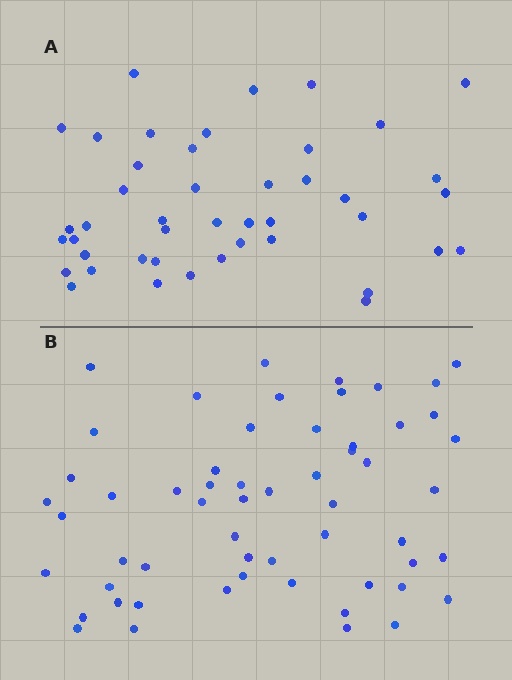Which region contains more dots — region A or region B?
Region B (the bottom region) has more dots.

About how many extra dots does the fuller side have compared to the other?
Region B has approximately 15 more dots than region A.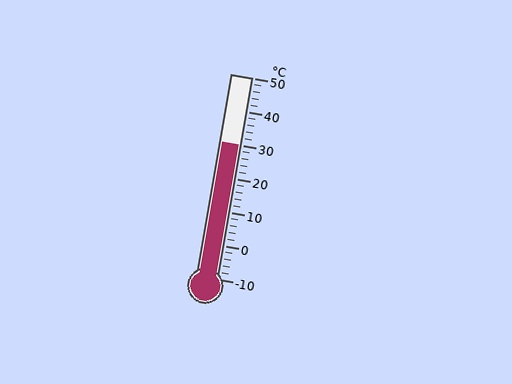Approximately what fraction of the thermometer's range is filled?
The thermometer is filled to approximately 65% of its range.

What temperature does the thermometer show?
The thermometer shows approximately 30°C.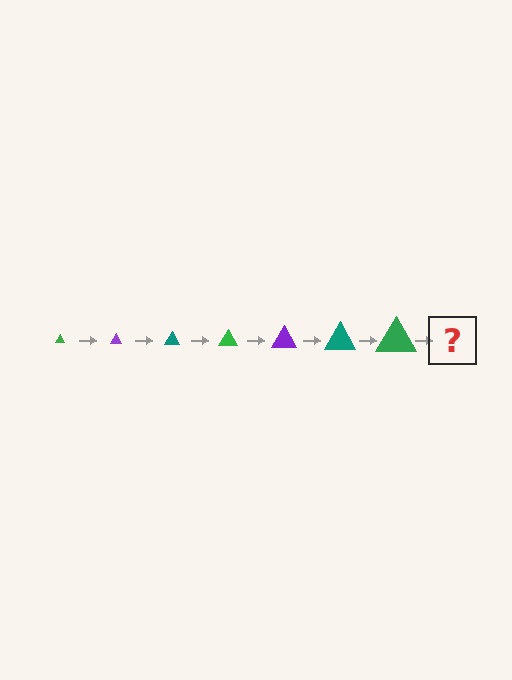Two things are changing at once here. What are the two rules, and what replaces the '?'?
The two rules are that the triangle grows larger each step and the color cycles through green, purple, and teal. The '?' should be a purple triangle, larger than the previous one.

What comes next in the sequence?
The next element should be a purple triangle, larger than the previous one.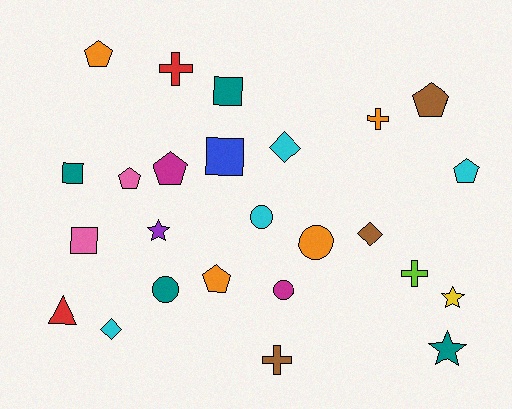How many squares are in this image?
There are 4 squares.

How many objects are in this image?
There are 25 objects.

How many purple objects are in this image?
There is 1 purple object.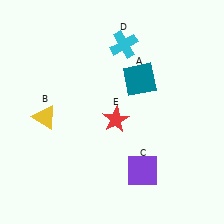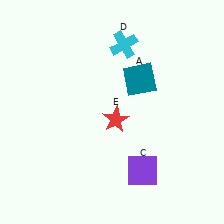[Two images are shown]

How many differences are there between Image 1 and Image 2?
There is 1 difference between the two images.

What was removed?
The yellow triangle (B) was removed in Image 2.